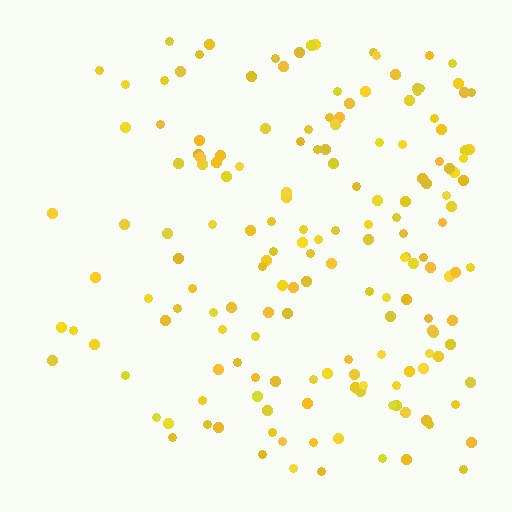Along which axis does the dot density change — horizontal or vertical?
Horizontal.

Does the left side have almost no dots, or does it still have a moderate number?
Still a moderate number, just noticeably fewer than the right.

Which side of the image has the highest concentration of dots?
The right.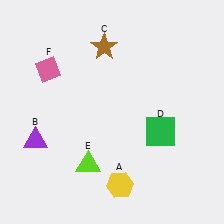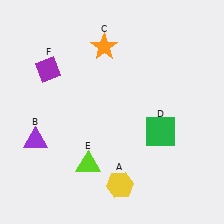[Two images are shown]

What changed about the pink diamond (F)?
In Image 1, F is pink. In Image 2, it changed to purple.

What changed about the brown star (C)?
In Image 1, C is brown. In Image 2, it changed to orange.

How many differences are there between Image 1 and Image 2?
There are 2 differences between the two images.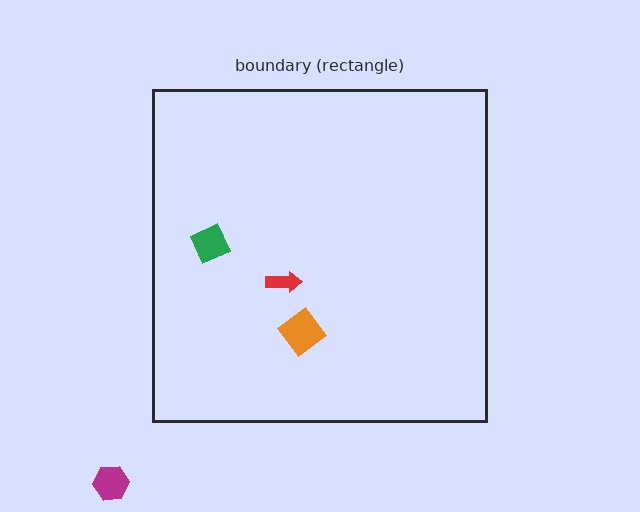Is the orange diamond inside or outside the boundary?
Inside.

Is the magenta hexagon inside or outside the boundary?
Outside.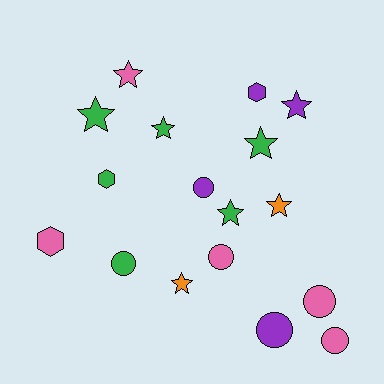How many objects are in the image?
There are 17 objects.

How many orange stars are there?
There are 2 orange stars.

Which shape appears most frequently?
Star, with 8 objects.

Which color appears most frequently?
Green, with 6 objects.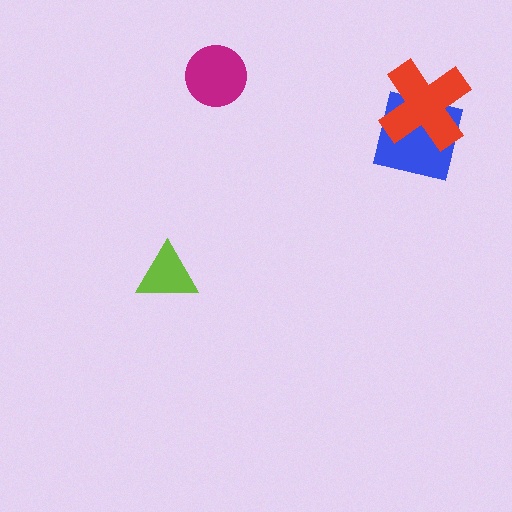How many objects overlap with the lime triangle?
0 objects overlap with the lime triangle.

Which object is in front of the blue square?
The red cross is in front of the blue square.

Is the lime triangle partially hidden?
No, no other shape covers it.